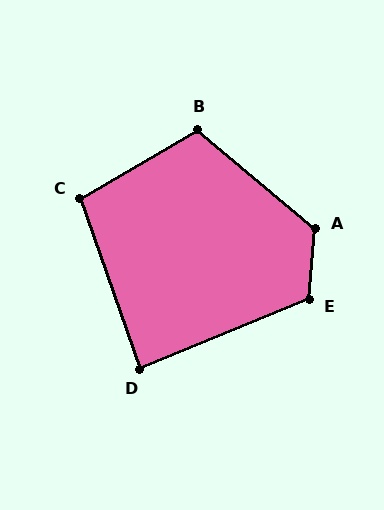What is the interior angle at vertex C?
Approximately 101 degrees (obtuse).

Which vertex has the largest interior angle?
A, at approximately 126 degrees.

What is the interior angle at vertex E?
Approximately 117 degrees (obtuse).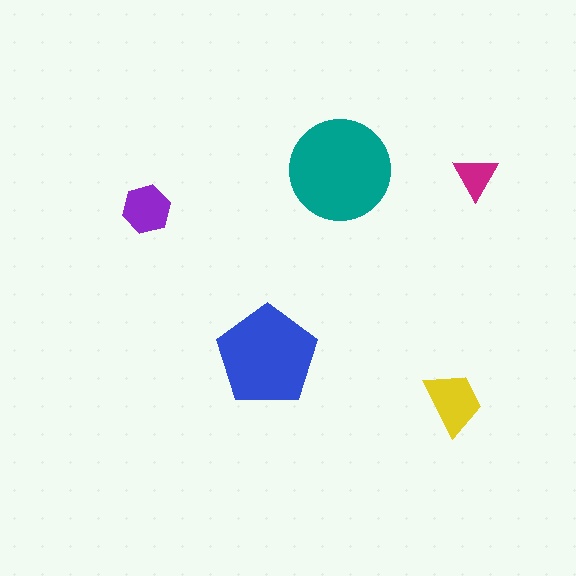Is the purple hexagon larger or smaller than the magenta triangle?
Larger.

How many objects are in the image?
There are 5 objects in the image.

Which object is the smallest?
The magenta triangle.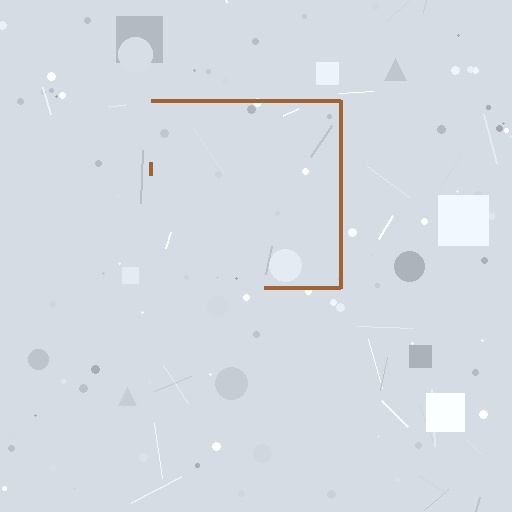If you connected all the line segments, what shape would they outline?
They would outline a square.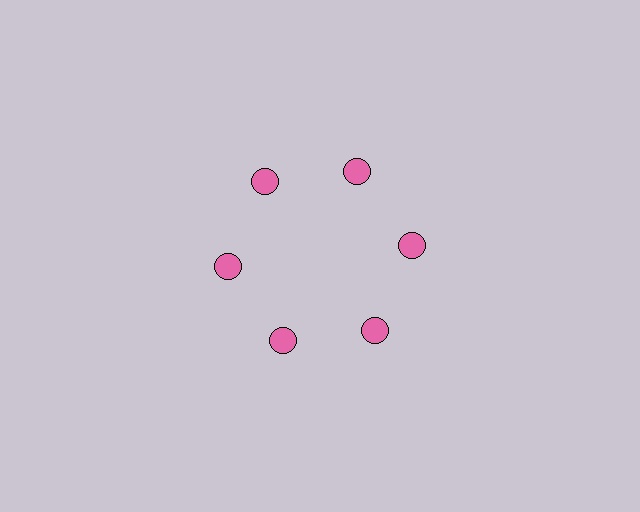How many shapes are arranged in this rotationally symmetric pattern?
There are 6 shapes, arranged in 6 groups of 1.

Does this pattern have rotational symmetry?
Yes, this pattern has 6-fold rotational symmetry. It looks the same after rotating 60 degrees around the center.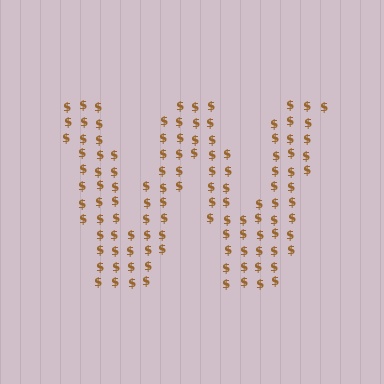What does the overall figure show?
The overall figure shows the letter W.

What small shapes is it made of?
It is made of small dollar signs.